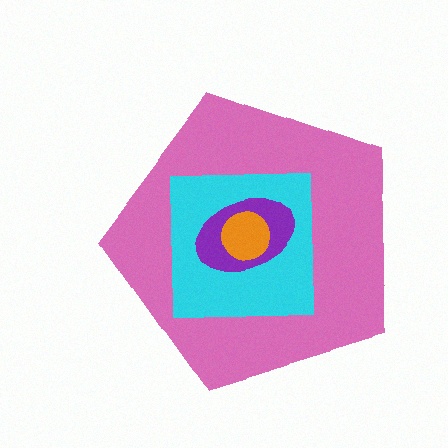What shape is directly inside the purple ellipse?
The orange circle.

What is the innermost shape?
The orange circle.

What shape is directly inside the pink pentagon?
The cyan square.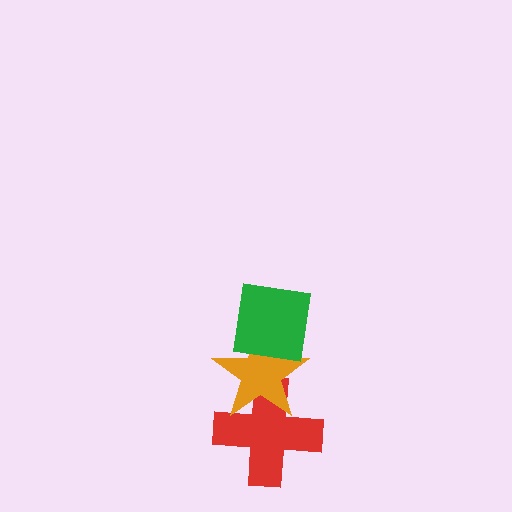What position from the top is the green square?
The green square is 1st from the top.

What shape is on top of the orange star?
The green square is on top of the orange star.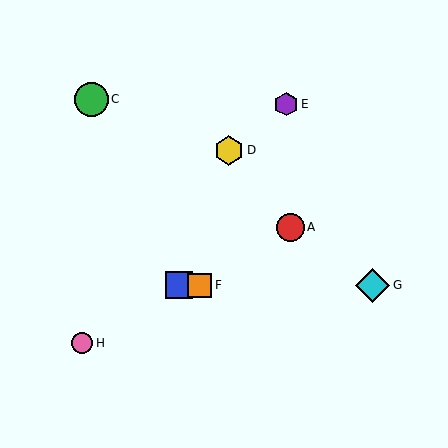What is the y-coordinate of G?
Object G is at y≈285.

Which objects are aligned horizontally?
Objects B, F, G are aligned horizontally.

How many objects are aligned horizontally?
3 objects (B, F, G) are aligned horizontally.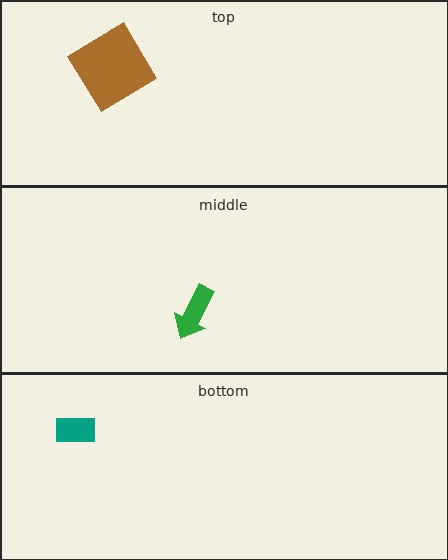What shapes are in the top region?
The brown diamond.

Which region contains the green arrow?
The middle region.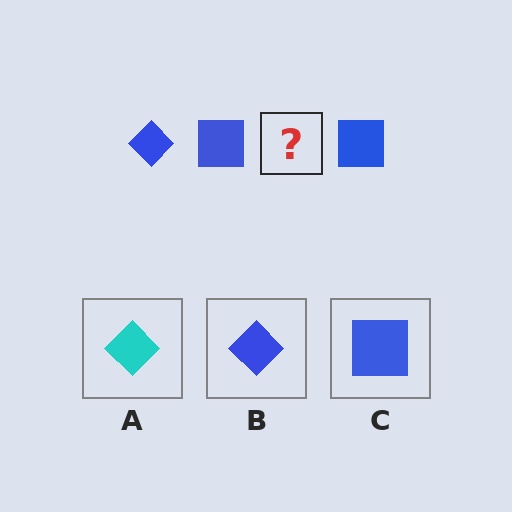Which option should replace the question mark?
Option B.